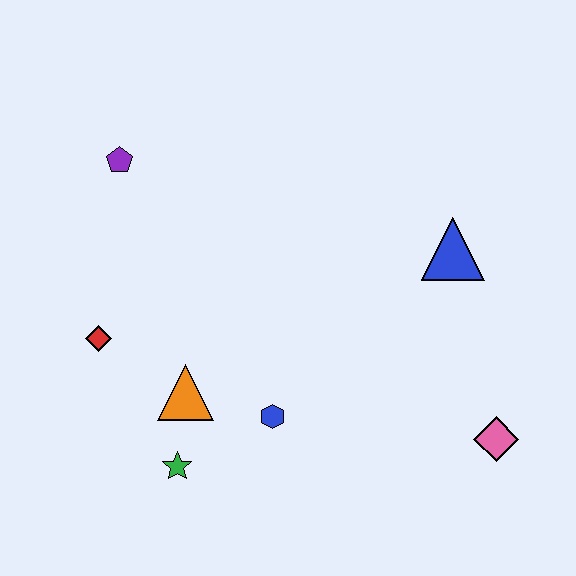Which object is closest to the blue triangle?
The pink diamond is closest to the blue triangle.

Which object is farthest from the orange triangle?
The pink diamond is farthest from the orange triangle.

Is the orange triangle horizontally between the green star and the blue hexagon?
Yes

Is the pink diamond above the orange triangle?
No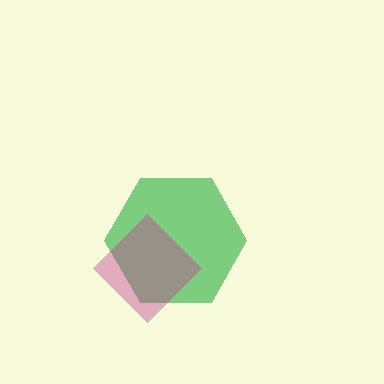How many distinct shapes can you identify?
There are 2 distinct shapes: a green hexagon, a magenta diamond.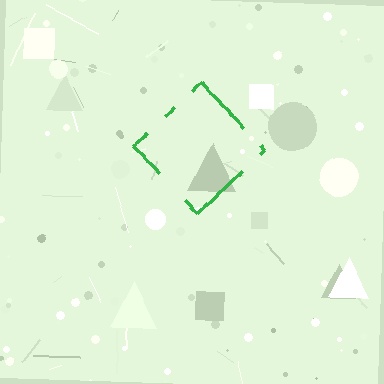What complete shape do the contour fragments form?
The contour fragments form a diamond.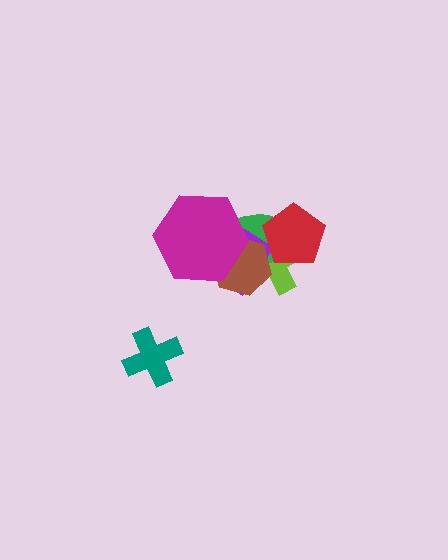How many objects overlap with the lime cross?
4 objects overlap with the lime cross.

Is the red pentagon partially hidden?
No, no other shape covers it.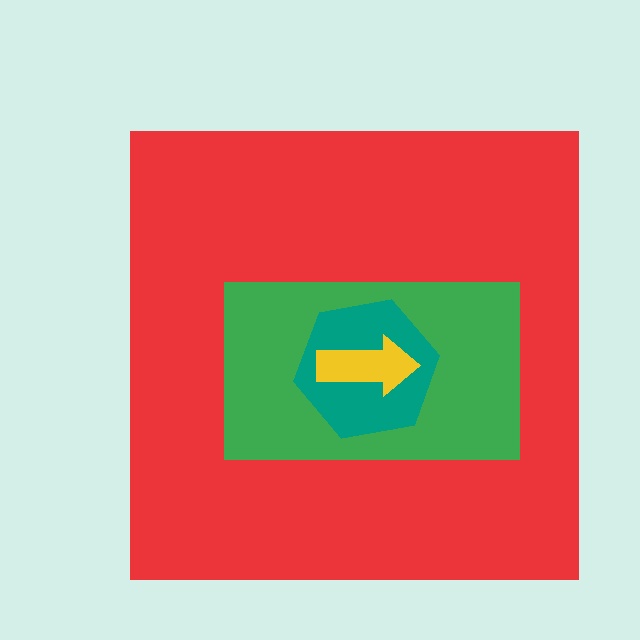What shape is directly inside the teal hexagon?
The yellow arrow.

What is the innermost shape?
The yellow arrow.